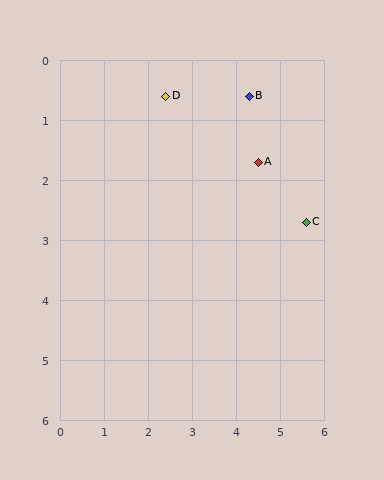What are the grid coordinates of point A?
Point A is at approximately (4.5, 1.7).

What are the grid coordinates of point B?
Point B is at approximately (4.3, 0.6).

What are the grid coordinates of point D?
Point D is at approximately (2.4, 0.6).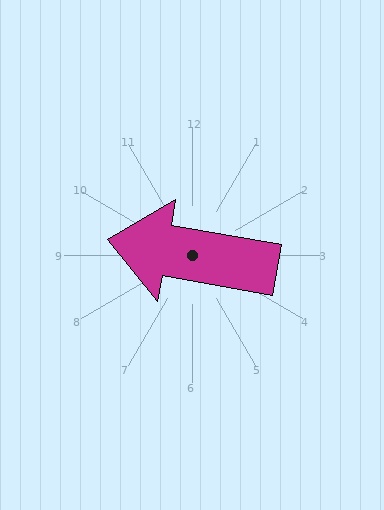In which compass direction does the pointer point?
West.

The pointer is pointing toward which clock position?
Roughly 9 o'clock.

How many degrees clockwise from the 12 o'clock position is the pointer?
Approximately 280 degrees.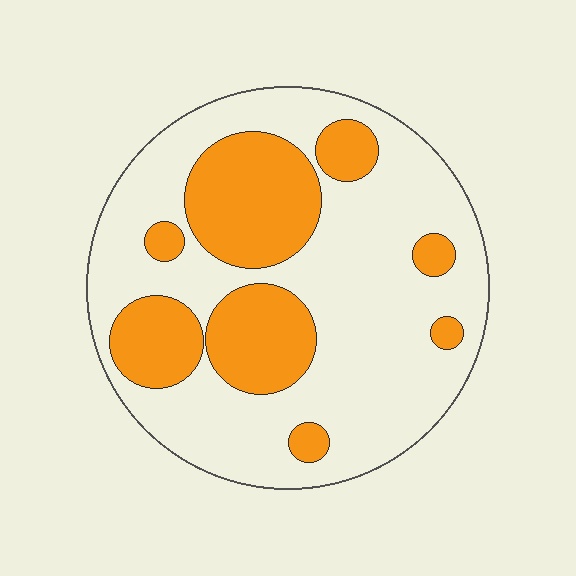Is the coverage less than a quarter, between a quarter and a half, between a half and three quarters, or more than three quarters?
Between a quarter and a half.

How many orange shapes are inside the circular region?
8.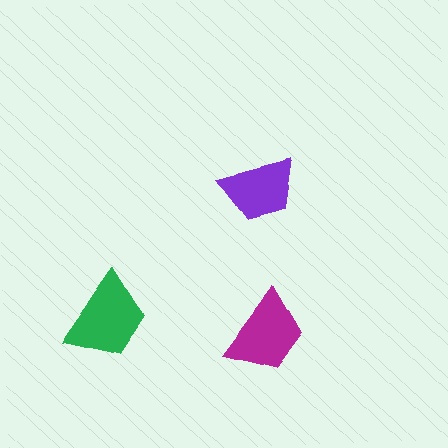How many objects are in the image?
There are 3 objects in the image.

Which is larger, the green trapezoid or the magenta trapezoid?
The green one.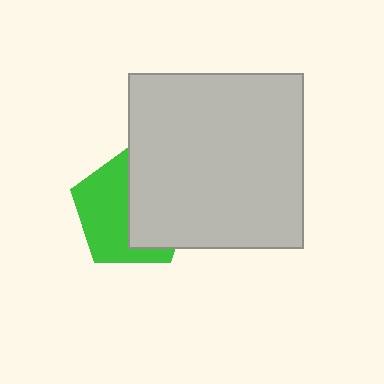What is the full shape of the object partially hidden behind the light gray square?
The partially hidden object is a green pentagon.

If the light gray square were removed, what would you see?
You would see the complete green pentagon.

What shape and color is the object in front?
The object in front is a light gray square.